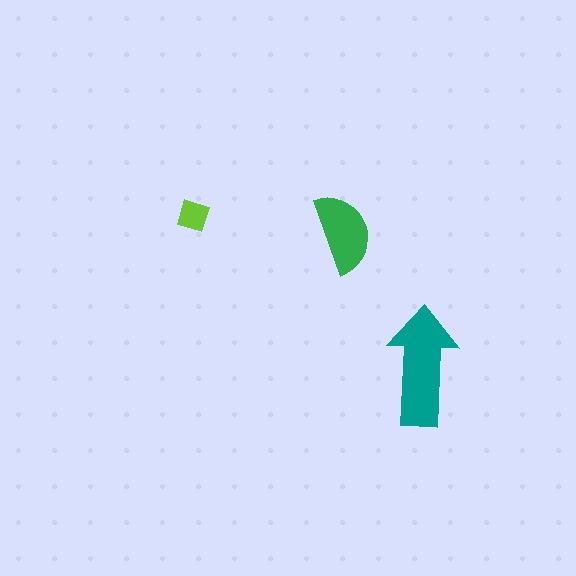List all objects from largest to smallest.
The teal arrow, the green semicircle, the lime square.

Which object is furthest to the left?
The lime square is leftmost.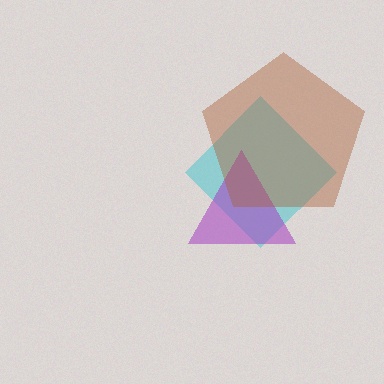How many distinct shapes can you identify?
There are 3 distinct shapes: a cyan diamond, a purple triangle, a brown pentagon.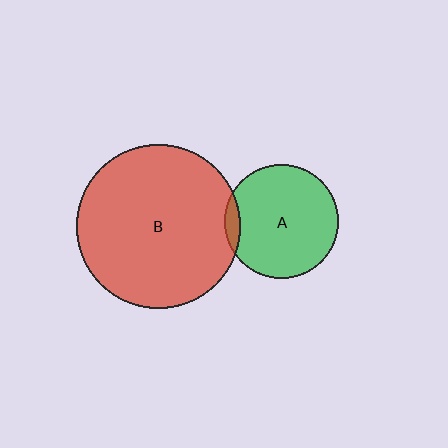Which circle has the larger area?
Circle B (red).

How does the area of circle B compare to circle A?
Approximately 2.1 times.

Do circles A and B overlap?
Yes.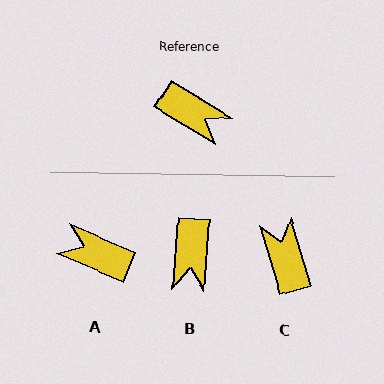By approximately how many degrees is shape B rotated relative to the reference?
Approximately 63 degrees clockwise.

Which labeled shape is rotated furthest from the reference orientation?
A, about 172 degrees away.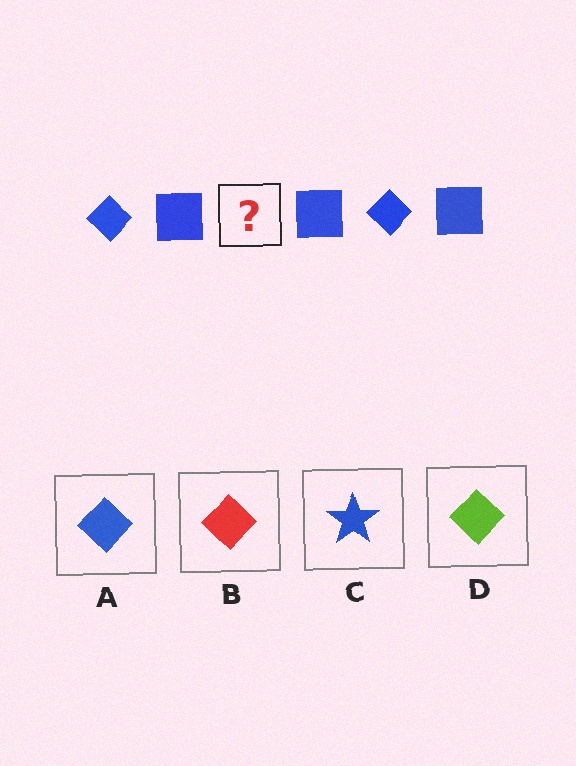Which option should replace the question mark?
Option A.